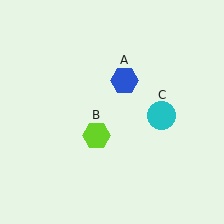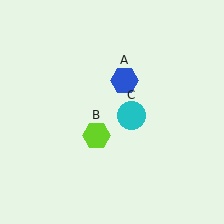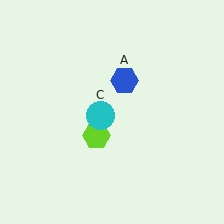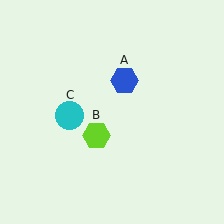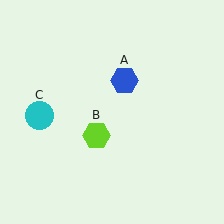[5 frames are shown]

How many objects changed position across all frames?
1 object changed position: cyan circle (object C).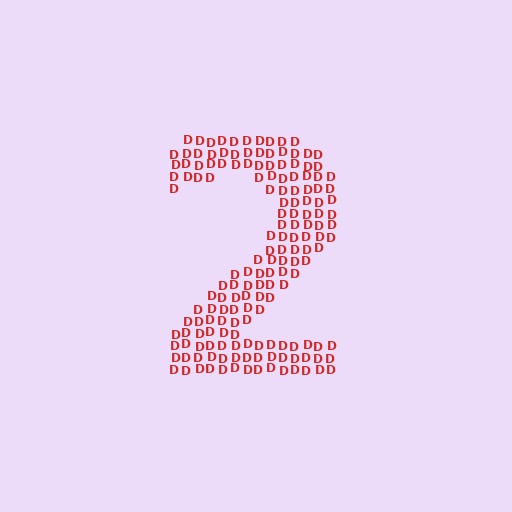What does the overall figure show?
The overall figure shows the digit 2.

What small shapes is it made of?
It is made of small letter D's.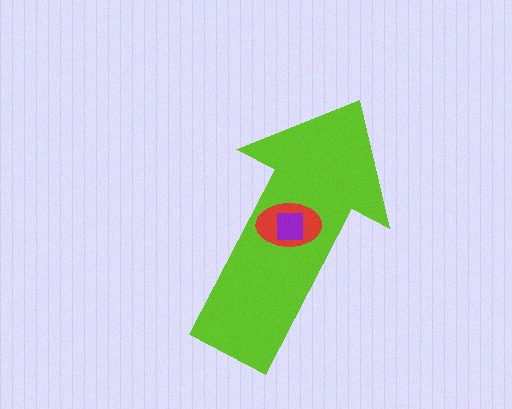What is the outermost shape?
The lime arrow.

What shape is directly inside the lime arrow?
The red ellipse.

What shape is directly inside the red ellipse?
The purple square.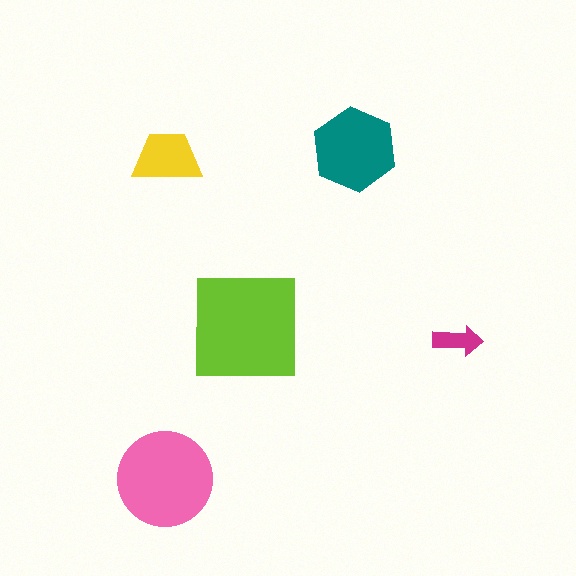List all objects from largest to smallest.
The lime square, the pink circle, the teal hexagon, the yellow trapezoid, the magenta arrow.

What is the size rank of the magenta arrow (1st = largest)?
5th.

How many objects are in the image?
There are 5 objects in the image.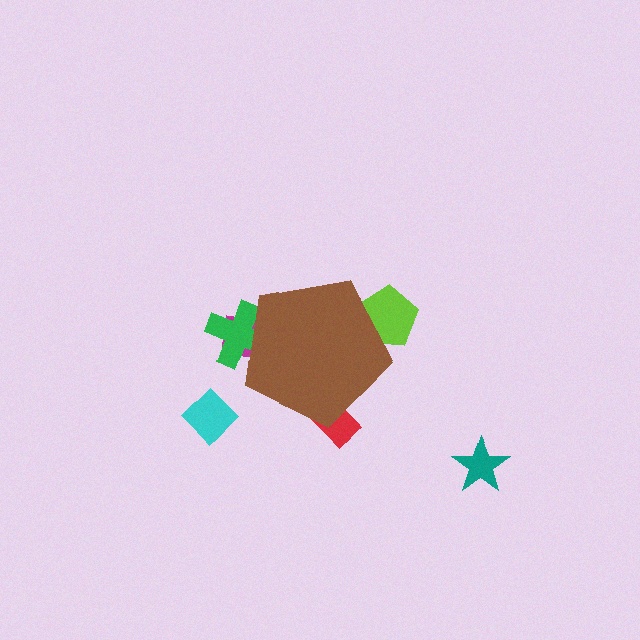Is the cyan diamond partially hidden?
No, the cyan diamond is fully visible.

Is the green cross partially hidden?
Yes, the green cross is partially hidden behind the brown pentagon.